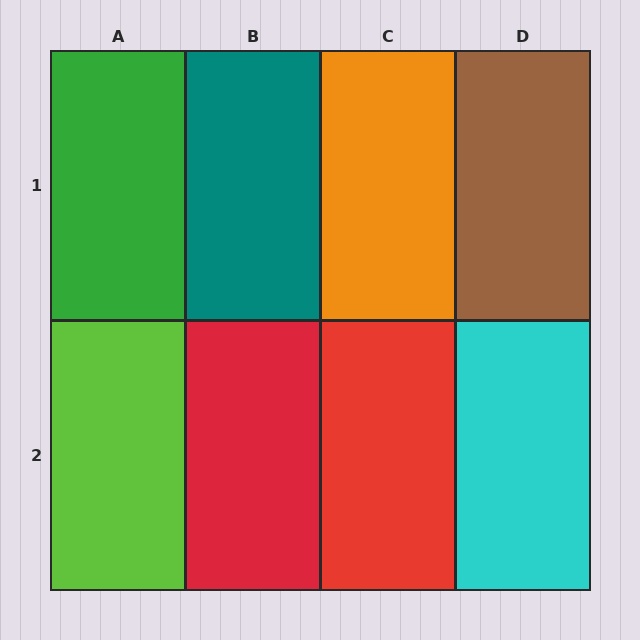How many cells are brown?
1 cell is brown.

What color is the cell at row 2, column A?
Lime.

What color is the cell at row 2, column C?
Red.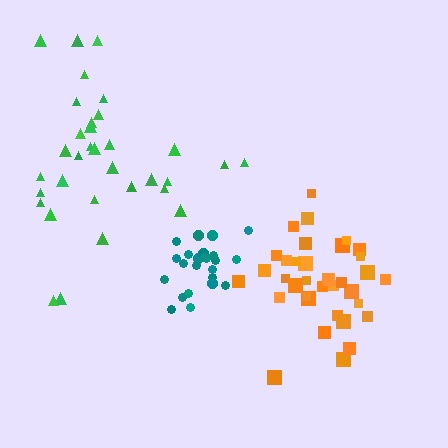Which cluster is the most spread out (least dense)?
Green.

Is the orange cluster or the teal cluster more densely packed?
Teal.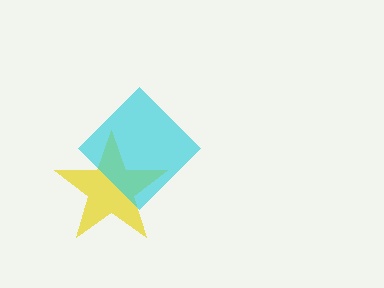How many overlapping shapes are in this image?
There are 2 overlapping shapes in the image.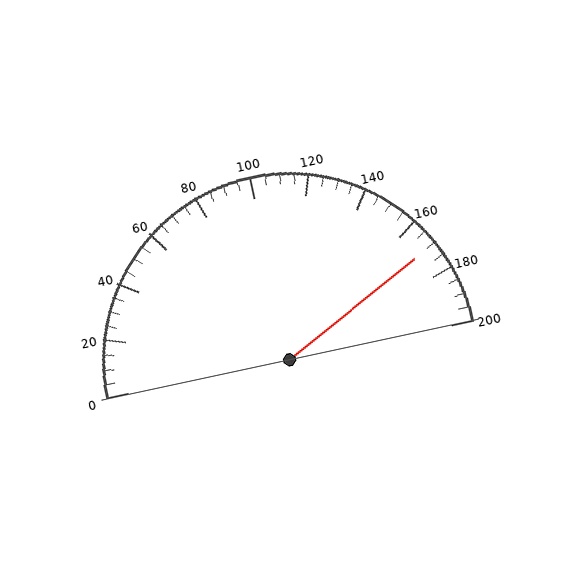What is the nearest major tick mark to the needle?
The nearest major tick mark is 160.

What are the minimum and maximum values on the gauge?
The gauge ranges from 0 to 200.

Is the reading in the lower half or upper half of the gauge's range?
The reading is in the upper half of the range (0 to 200).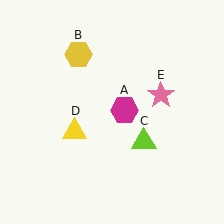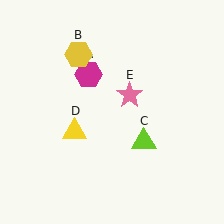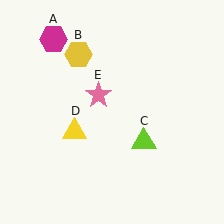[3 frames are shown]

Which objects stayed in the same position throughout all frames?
Yellow hexagon (object B) and lime triangle (object C) and yellow triangle (object D) remained stationary.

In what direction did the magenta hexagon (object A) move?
The magenta hexagon (object A) moved up and to the left.